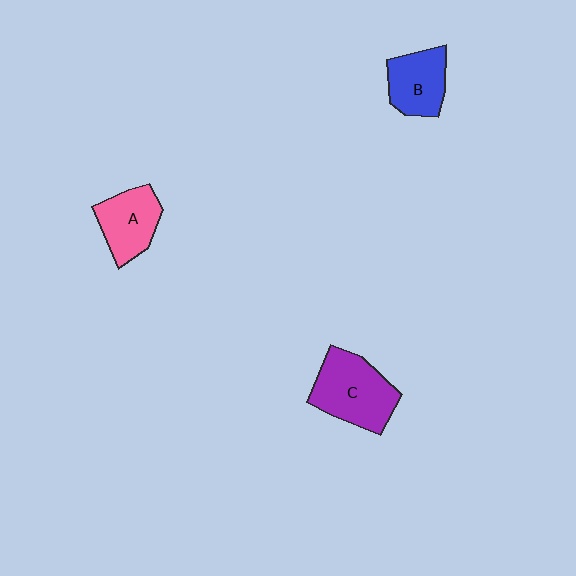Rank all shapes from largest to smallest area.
From largest to smallest: C (purple), A (pink), B (blue).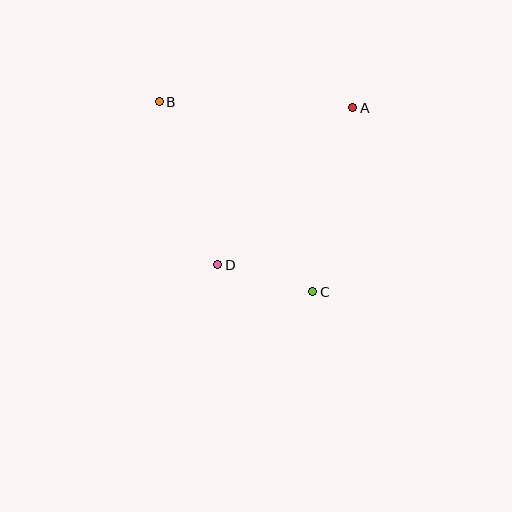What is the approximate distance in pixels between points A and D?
The distance between A and D is approximately 207 pixels.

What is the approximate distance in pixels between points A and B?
The distance between A and B is approximately 193 pixels.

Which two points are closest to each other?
Points C and D are closest to each other.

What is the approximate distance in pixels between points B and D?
The distance between B and D is approximately 173 pixels.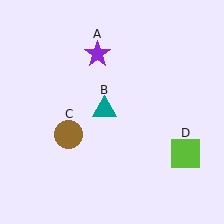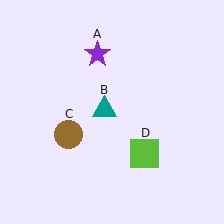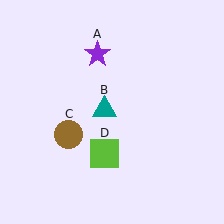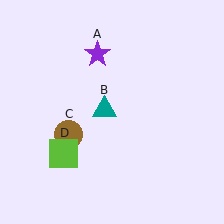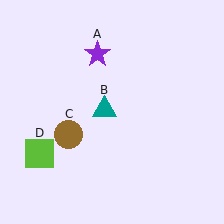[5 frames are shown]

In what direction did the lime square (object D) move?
The lime square (object D) moved left.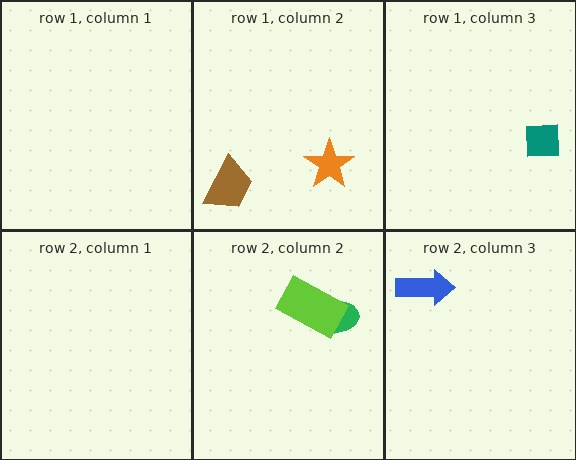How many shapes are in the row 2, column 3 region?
1.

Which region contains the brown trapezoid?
The row 1, column 2 region.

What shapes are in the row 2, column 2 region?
The green ellipse, the lime rectangle.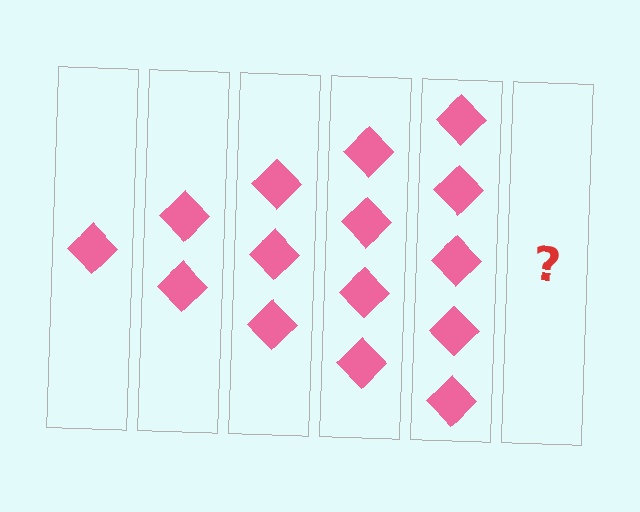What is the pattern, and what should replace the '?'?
The pattern is that each step adds one more diamond. The '?' should be 6 diamonds.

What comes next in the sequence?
The next element should be 6 diamonds.